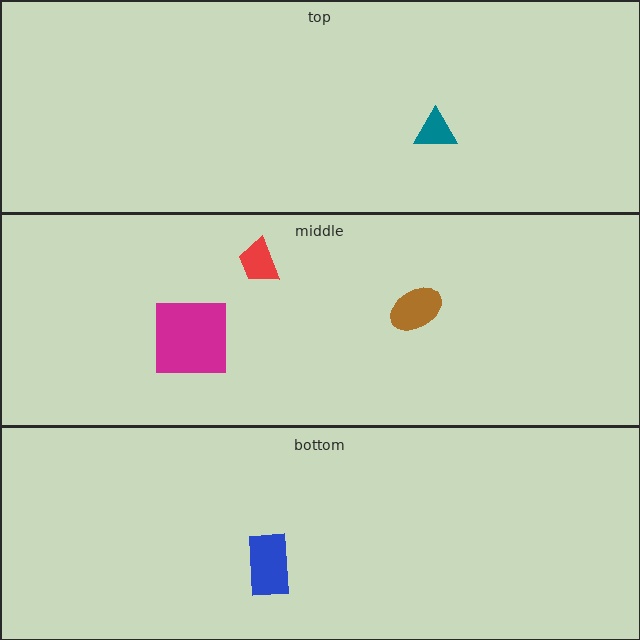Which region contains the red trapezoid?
The middle region.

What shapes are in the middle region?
The red trapezoid, the magenta square, the brown ellipse.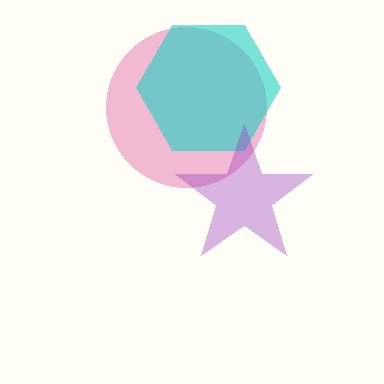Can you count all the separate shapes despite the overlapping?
Yes, there are 3 separate shapes.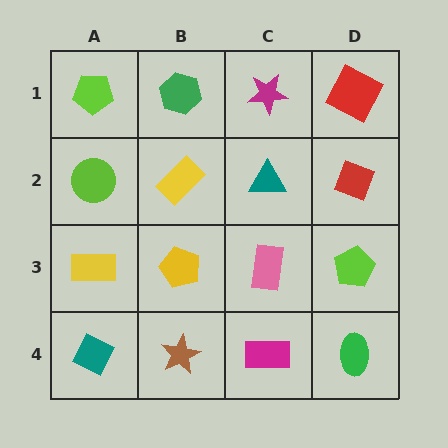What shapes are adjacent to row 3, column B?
A yellow rectangle (row 2, column B), a brown star (row 4, column B), a yellow rectangle (row 3, column A), a pink rectangle (row 3, column C).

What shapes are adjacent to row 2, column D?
A red square (row 1, column D), a lime pentagon (row 3, column D), a teal triangle (row 2, column C).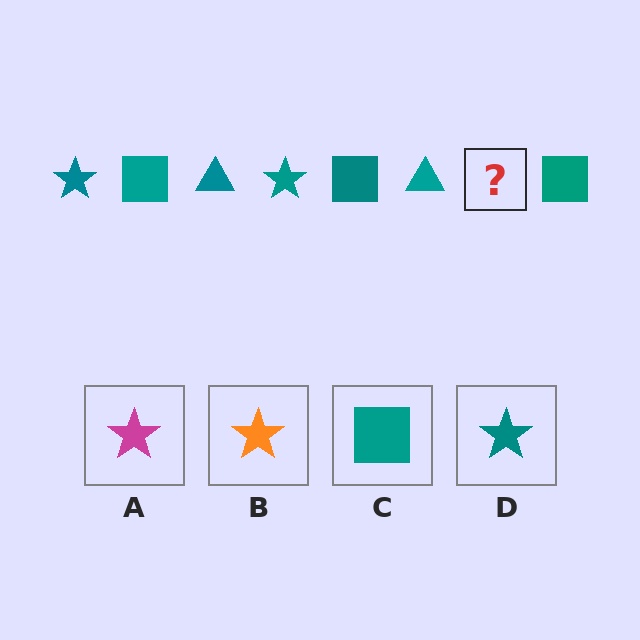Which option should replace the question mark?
Option D.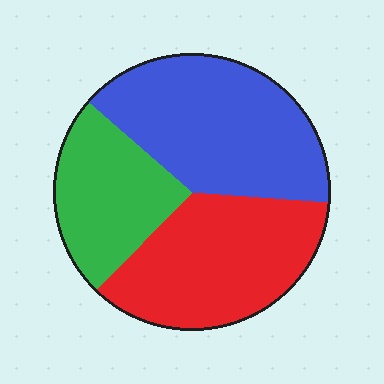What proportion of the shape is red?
Red covers roughly 35% of the shape.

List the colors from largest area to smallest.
From largest to smallest: blue, red, green.